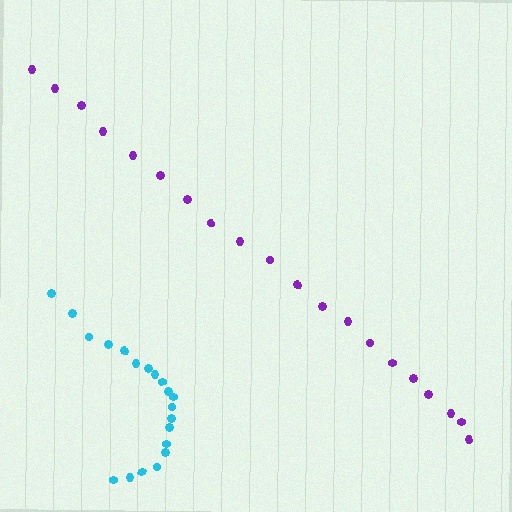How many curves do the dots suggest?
There are 2 distinct paths.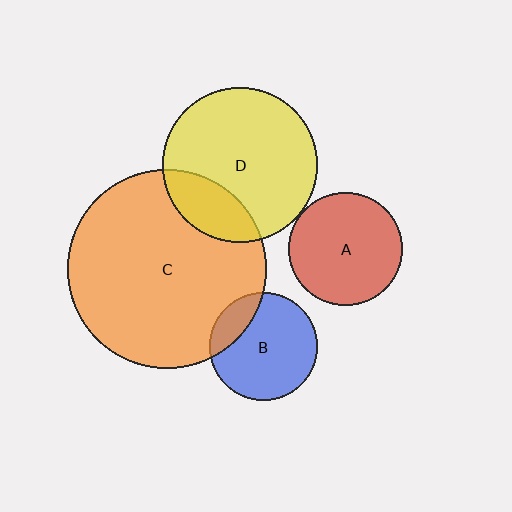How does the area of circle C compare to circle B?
Approximately 3.4 times.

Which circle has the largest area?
Circle C (orange).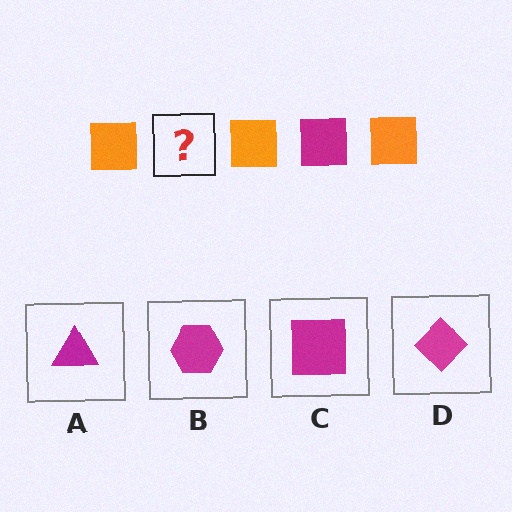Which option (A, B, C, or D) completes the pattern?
C.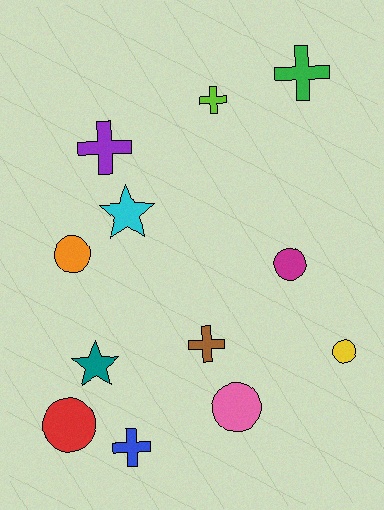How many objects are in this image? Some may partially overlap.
There are 12 objects.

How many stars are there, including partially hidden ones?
There are 2 stars.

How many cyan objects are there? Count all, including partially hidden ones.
There is 1 cyan object.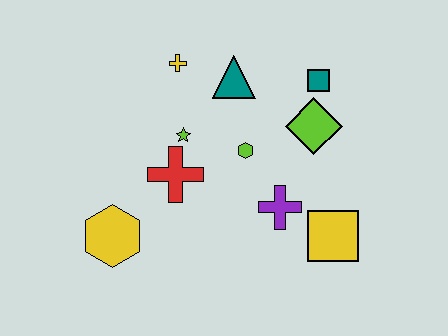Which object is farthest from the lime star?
The yellow square is farthest from the lime star.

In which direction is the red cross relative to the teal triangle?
The red cross is below the teal triangle.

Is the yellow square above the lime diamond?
No